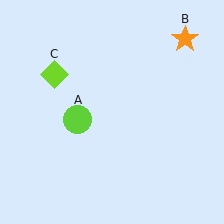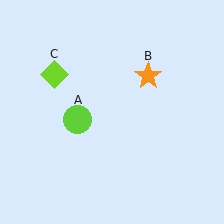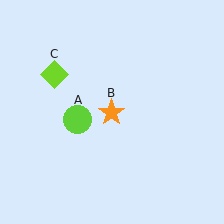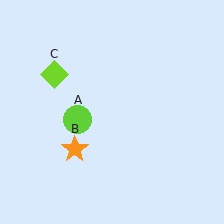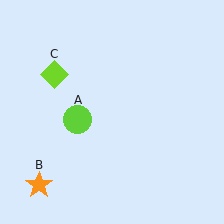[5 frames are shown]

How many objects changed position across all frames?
1 object changed position: orange star (object B).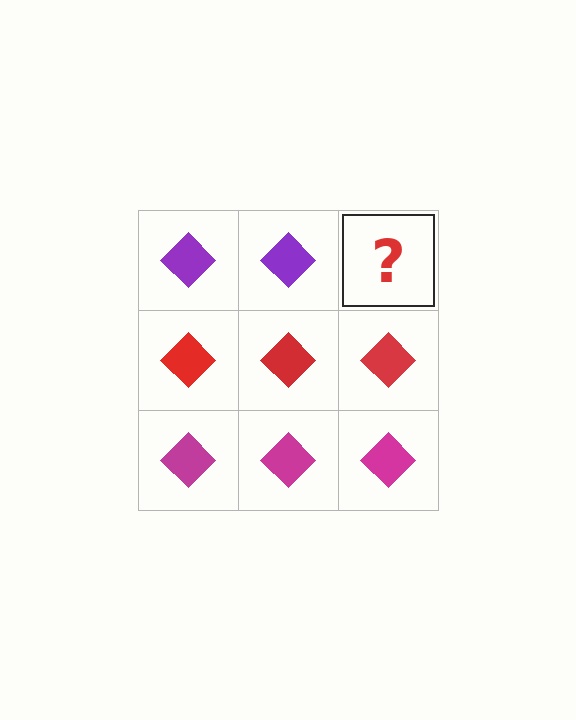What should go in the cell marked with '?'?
The missing cell should contain a purple diamond.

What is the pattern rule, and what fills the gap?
The rule is that each row has a consistent color. The gap should be filled with a purple diamond.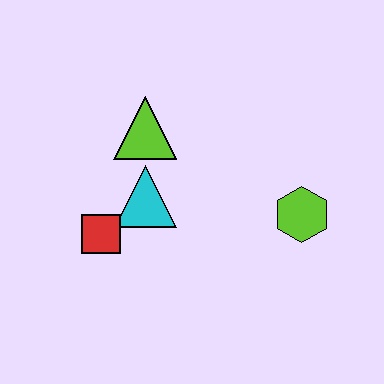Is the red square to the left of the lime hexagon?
Yes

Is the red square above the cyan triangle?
No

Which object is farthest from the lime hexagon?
The red square is farthest from the lime hexagon.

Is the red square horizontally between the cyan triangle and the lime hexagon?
No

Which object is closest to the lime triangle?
The cyan triangle is closest to the lime triangle.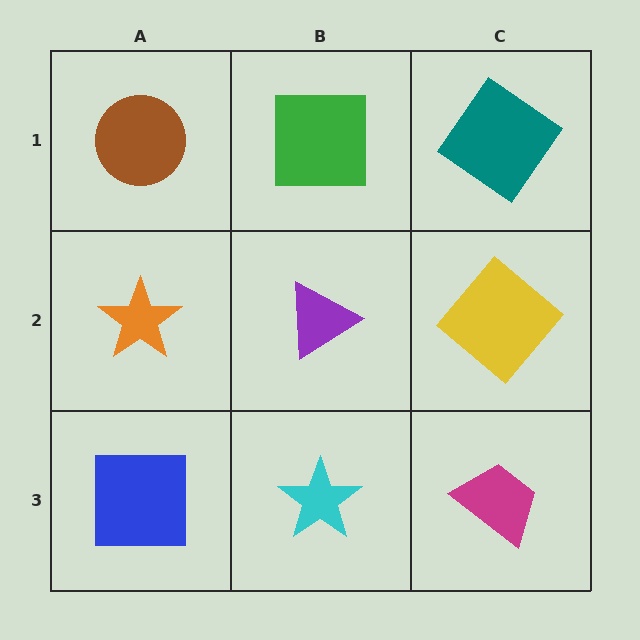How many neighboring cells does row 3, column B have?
3.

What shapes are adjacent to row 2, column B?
A green square (row 1, column B), a cyan star (row 3, column B), an orange star (row 2, column A), a yellow diamond (row 2, column C).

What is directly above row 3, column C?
A yellow diamond.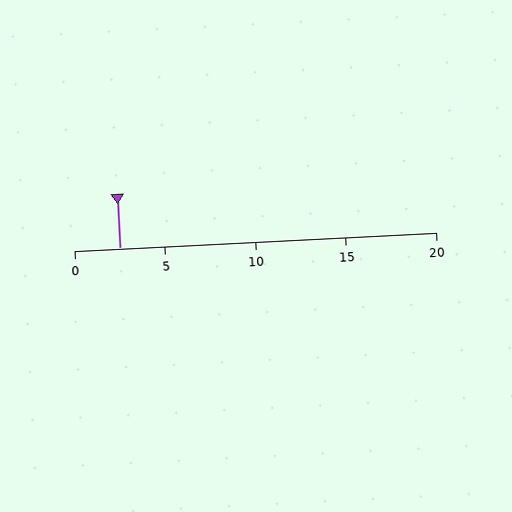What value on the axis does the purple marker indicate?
The marker indicates approximately 2.5.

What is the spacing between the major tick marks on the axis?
The major ticks are spaced 5 apart.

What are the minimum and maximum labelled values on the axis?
The axis runs from 0 to 20.